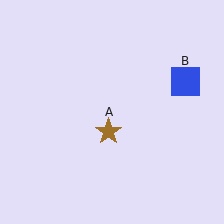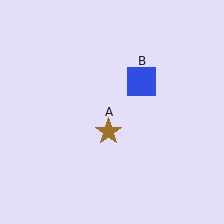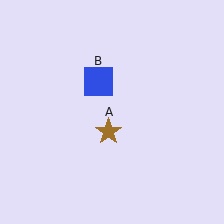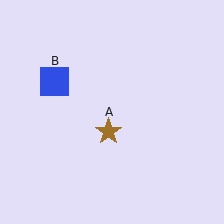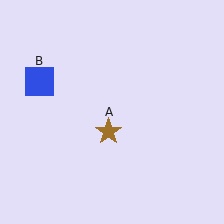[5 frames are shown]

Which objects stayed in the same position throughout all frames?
Brown star (object A) remained stationary.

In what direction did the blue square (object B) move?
The blue square (object B) moved left.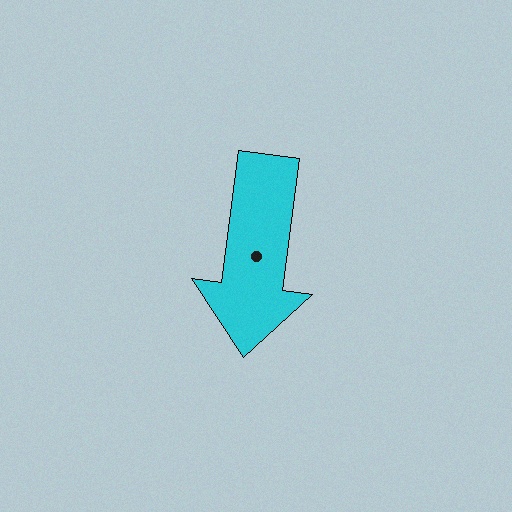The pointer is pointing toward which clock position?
Roughly 6 o'clock.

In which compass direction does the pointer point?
South.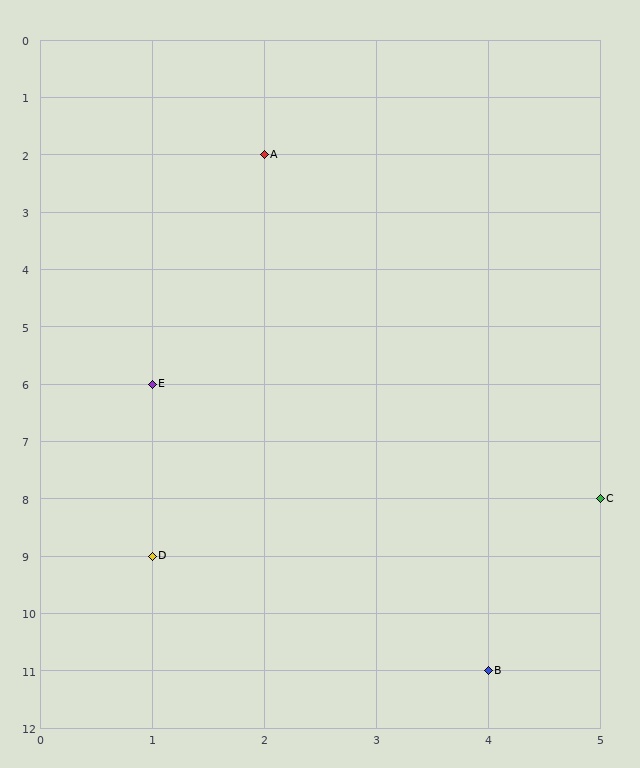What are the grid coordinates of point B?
Point B is at grid coordinates (4, 11).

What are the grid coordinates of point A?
Point A is at grid coordinates (2, 2).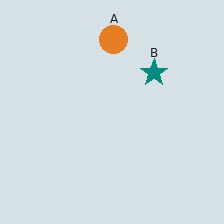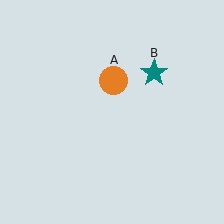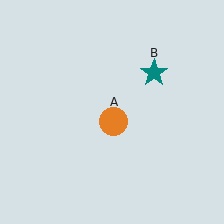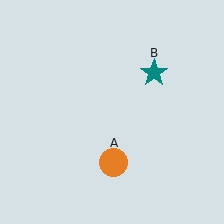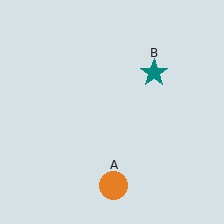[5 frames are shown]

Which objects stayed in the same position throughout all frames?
Teal star (object B) remained stationary.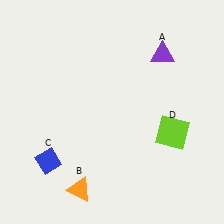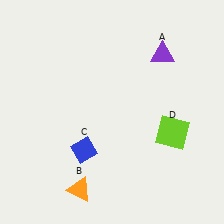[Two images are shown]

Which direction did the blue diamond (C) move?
The blue diamond (C) moved right.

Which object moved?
The blue diamond (C) moved right.